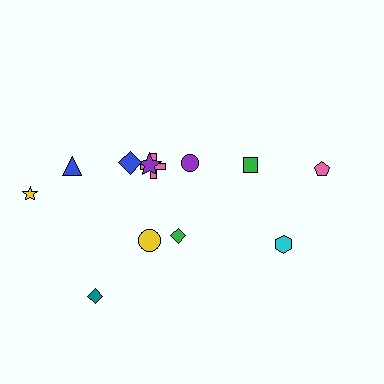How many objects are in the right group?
There are 4 objects.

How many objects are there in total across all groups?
There are 12 objects.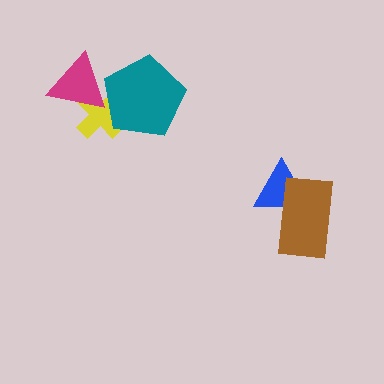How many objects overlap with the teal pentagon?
2 objects overlap with the teal pentagon.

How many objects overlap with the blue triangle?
1 object overlaps with the blue triangle.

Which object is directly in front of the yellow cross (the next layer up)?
The magenta triangle is directly in front of the yellow cross.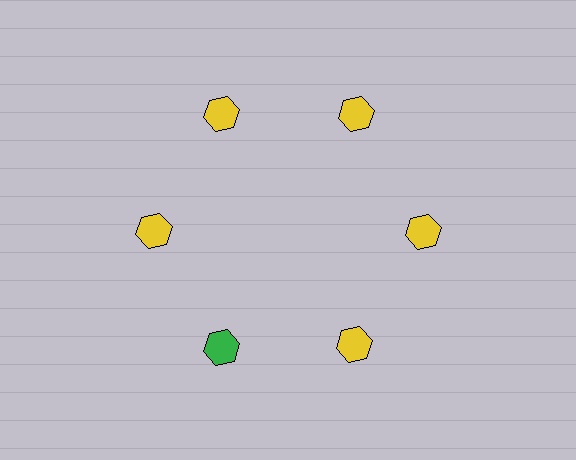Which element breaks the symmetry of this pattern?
The green hexagon at roughly the 7 o'clock position breaks the symmetry. All other shapes are yellow hexagons.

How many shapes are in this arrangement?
There are 6 shapes arranged in a ring pattern.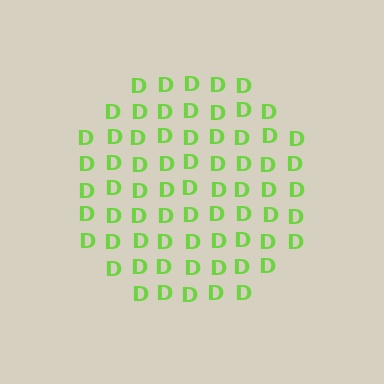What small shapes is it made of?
It is made of small letter D's.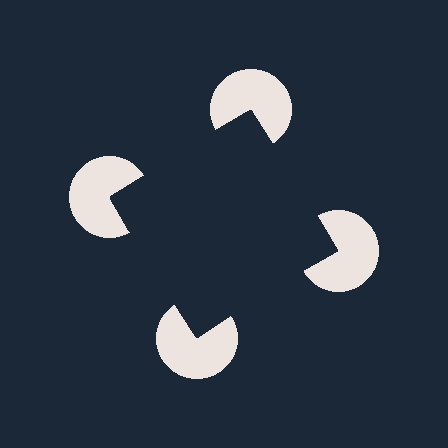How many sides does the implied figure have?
4 sides.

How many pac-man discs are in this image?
There are 4 — one at each vertex of the illusory square.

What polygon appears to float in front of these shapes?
An illusory square — its edges are inferred from the aligned wedge cuts in the pac-man discs, not physically drawn.